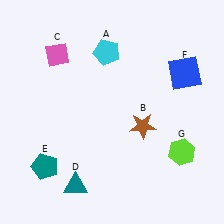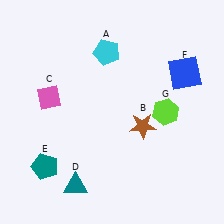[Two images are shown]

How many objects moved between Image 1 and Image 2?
2 objects moved between the two images.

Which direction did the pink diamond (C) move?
The pink diamond (C) moved down.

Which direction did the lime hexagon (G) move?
The lime hexagon (G) moved up.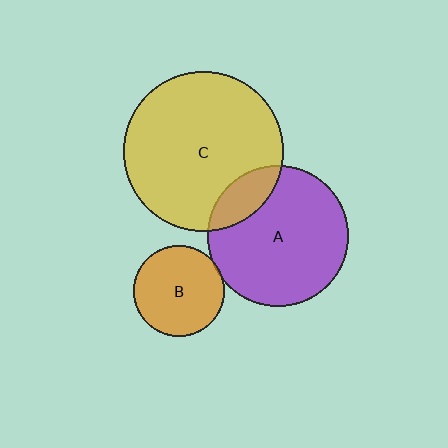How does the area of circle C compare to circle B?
Approximately 3.1 times.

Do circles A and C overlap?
Yes.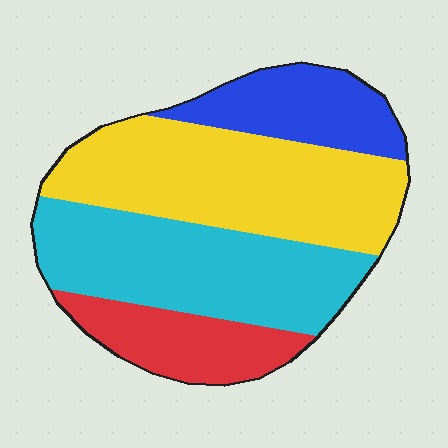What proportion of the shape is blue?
Blue covers 16% of the shape.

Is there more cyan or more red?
Cyan.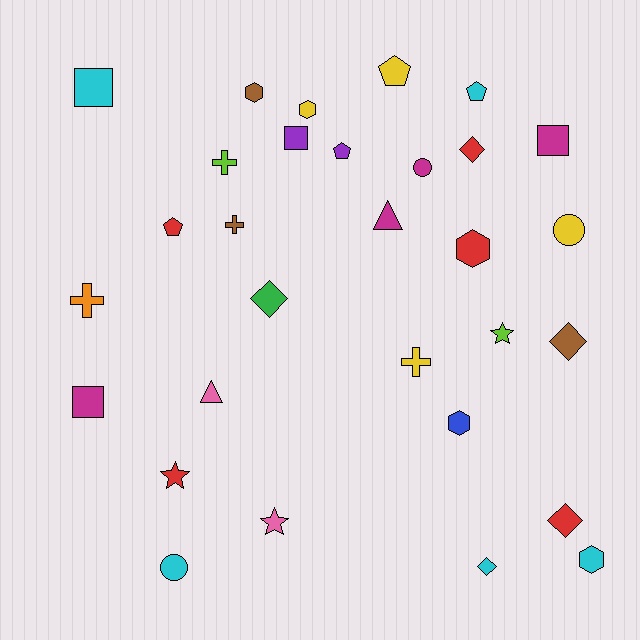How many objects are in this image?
There are 30 objects.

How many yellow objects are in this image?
There are 4 yellow objects.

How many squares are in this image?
There are 4 squares.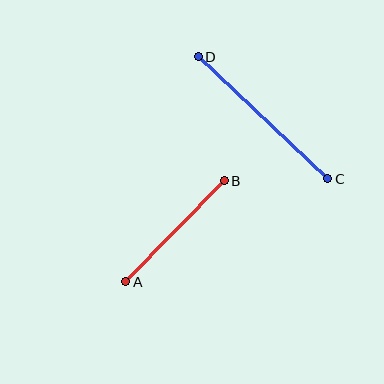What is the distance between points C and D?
The distance is approximately 178 pixels.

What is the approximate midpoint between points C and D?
The midpoint is at approximately (263, 118) pixels.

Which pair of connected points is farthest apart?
Points C and D are farthest apart.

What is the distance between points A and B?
The distance is approximately 141 pixels.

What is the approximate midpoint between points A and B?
The midpoint is at approximately (175, 231) pixels.